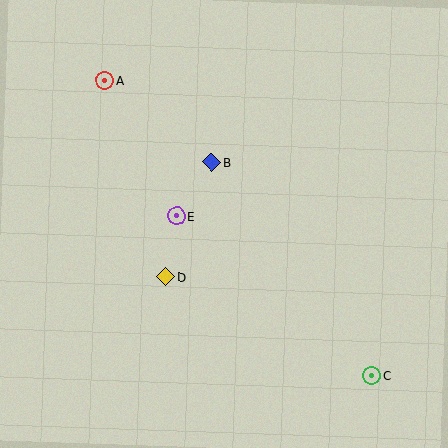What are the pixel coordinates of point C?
Point C is at (372, 375).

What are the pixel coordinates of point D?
Point D is at (166, 277).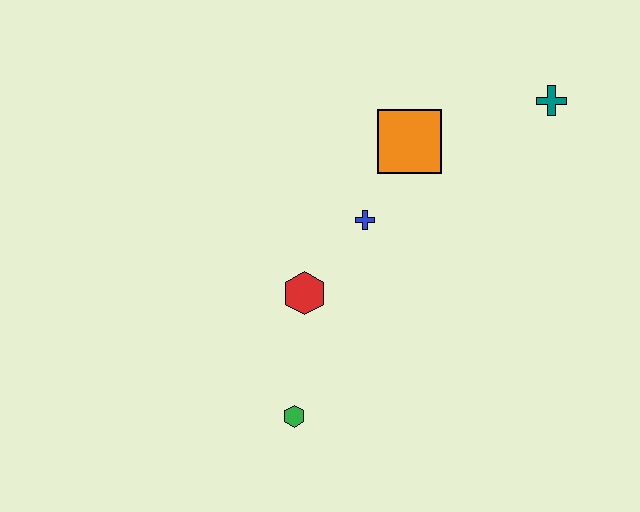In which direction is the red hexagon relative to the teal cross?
The red hexagon is to the left of the teal cross.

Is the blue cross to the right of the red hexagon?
Yes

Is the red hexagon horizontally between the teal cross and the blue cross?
No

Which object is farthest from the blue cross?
The teal cross is farthest from the blue cross.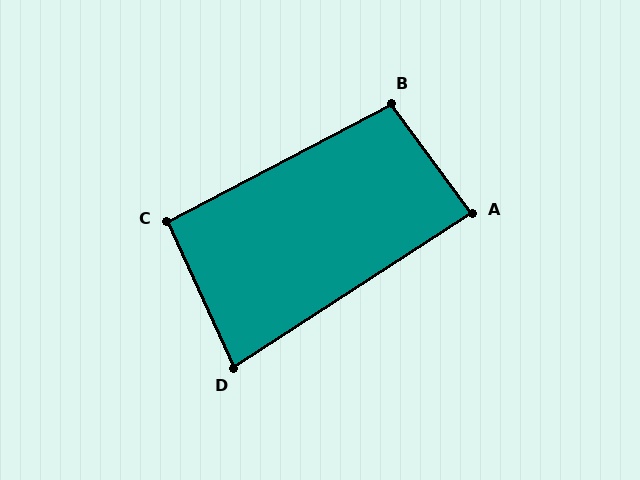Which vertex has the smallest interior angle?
D, at approximately 82 degrees.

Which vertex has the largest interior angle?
B, at approximately 98 degrees.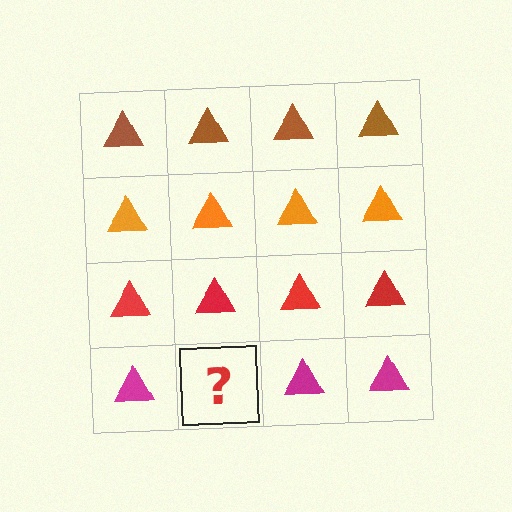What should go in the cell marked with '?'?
The missing cell should contain a magenta triangle.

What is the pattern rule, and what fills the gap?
The rule is that each row has a consistent color. The gap should be filled with a magenta triangle.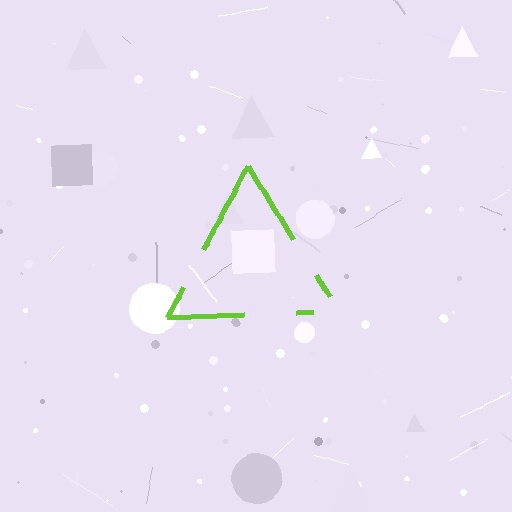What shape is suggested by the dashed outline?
The dashed outline suggests a triangle.